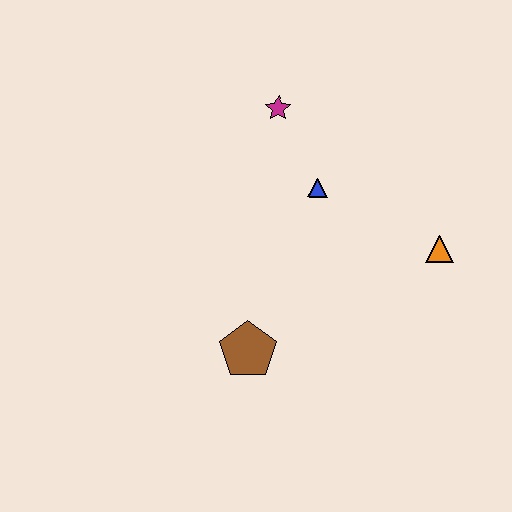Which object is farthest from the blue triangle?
The brown pentagon is farthest from the blue triangle.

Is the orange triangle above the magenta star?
No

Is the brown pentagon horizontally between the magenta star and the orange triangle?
No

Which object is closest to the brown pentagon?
The blue triangle is closest to the brown pentagon.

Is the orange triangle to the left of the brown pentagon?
No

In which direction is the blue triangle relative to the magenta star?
The blue triangle is below the magenta star.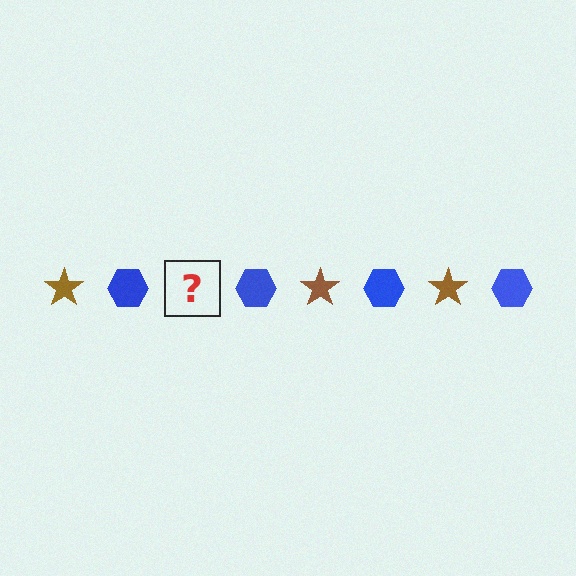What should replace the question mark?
The question mark should be replaced with a brown star.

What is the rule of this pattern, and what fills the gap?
The rule is that the pattern alternates between brown star and blue hexagon. The gap should be filled with a brown star.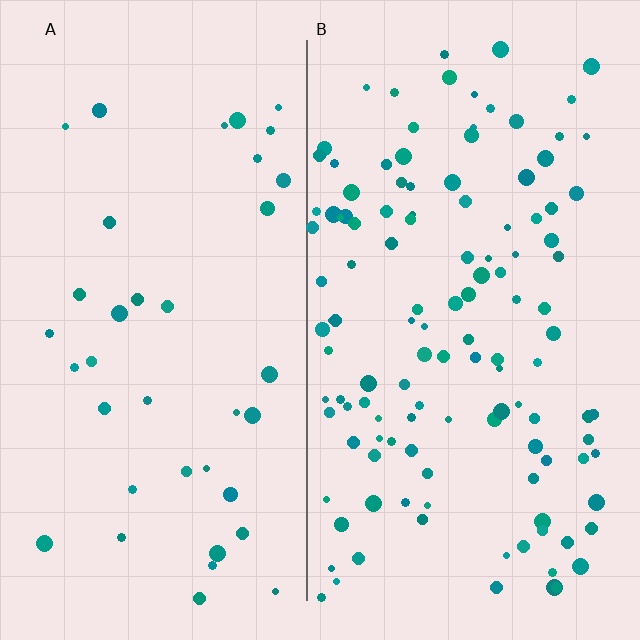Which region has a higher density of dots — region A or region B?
B (the right).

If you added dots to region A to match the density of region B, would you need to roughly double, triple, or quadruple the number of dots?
Approximately triple.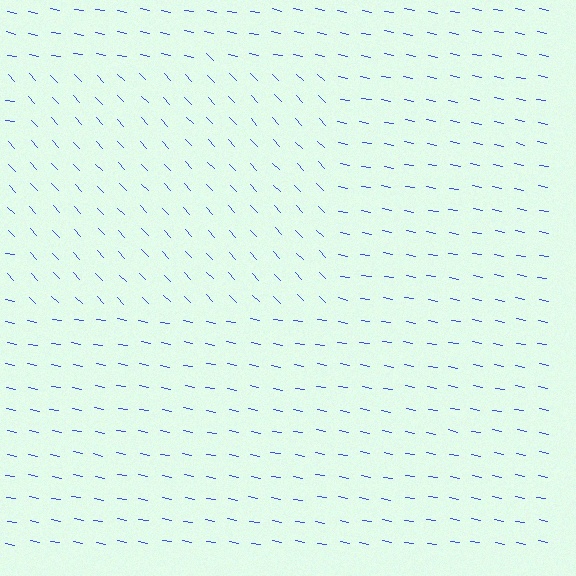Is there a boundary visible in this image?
Yes, there is a texture boundary formed by a change in line orientation.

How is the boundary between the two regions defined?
The boundary is defined purely by a change in line orientation (approximately 36 degrees difference). All lines are the same color and thickness.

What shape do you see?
I see a rectangle.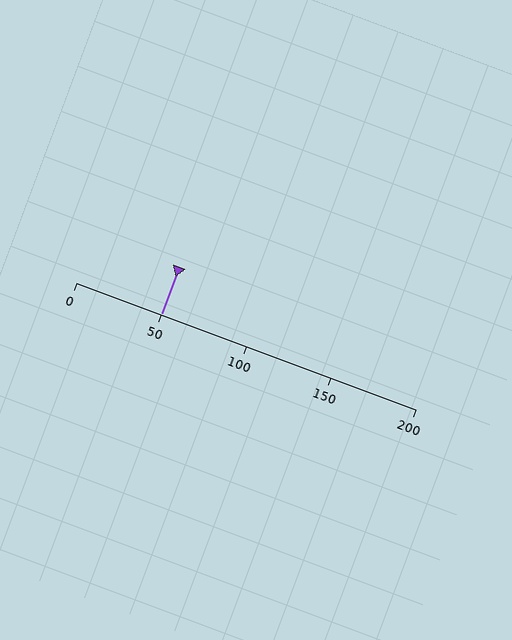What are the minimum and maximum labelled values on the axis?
The axis runs from 0 to 200.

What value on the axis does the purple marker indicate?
The marker indicates approximately 50.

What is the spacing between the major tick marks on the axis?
The major ticks are spaced 50 apart.